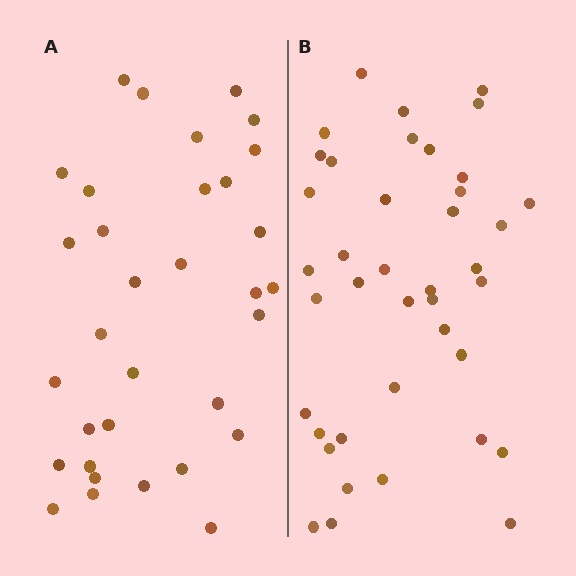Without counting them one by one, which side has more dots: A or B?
Region B (the right region) has more dots.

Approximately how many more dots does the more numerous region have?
Region B has roughly 8 or so more dots than region A.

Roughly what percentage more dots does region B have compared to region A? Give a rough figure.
About 20% more.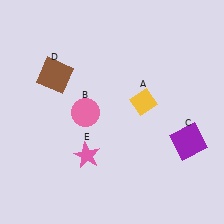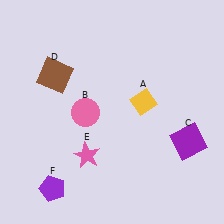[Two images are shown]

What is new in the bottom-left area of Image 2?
A purple pentagon (F) was added in the bottom-left area of Image 2.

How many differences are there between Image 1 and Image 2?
There is 1 difference between the two images.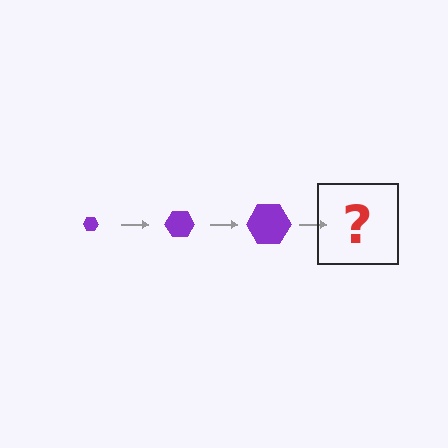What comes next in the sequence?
The next element should be a purple hexagon, larger than the previous one.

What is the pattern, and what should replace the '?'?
The pattern is that the hexagon gets progressively larger each step. The '?' should be a purple hexagon, larger than the previous one.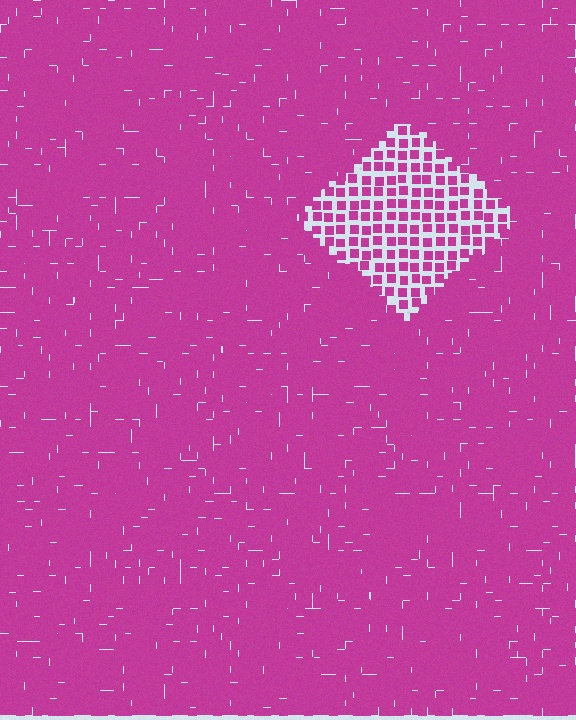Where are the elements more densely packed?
The elements are more densely packed outside the diamond boundary.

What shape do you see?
I see a diamond.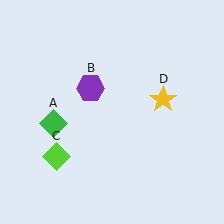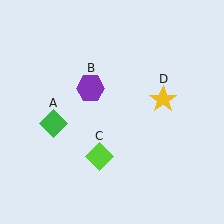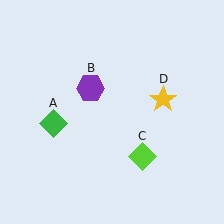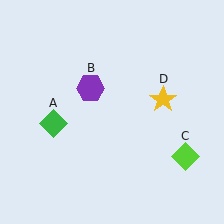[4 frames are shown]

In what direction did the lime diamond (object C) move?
The lime diamond (object C) moved right.